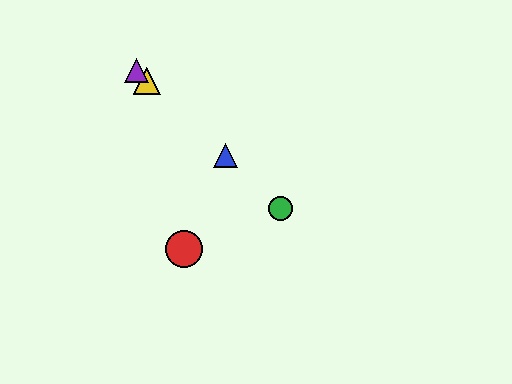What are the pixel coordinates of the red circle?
The red circle is at (184, 249).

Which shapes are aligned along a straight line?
The blue triangle, the green circle, the yellow triangle, the purple triangle are aligned along a straight line.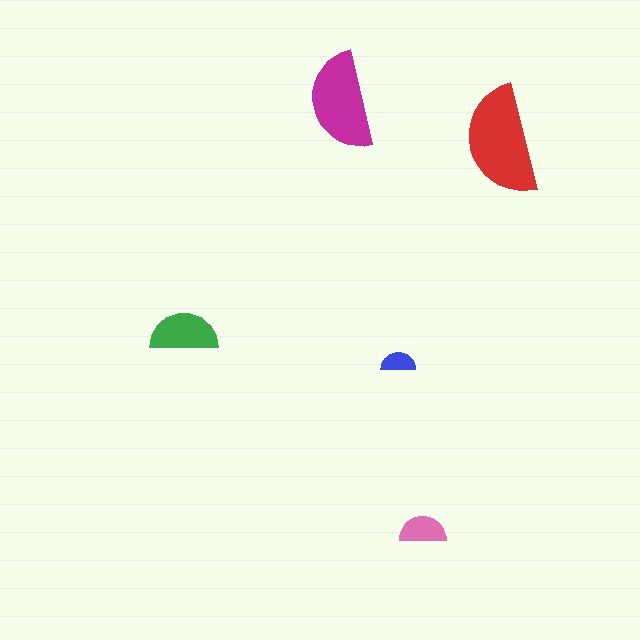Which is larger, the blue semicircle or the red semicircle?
The red one.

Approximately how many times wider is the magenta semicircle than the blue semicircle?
About 3 times wider.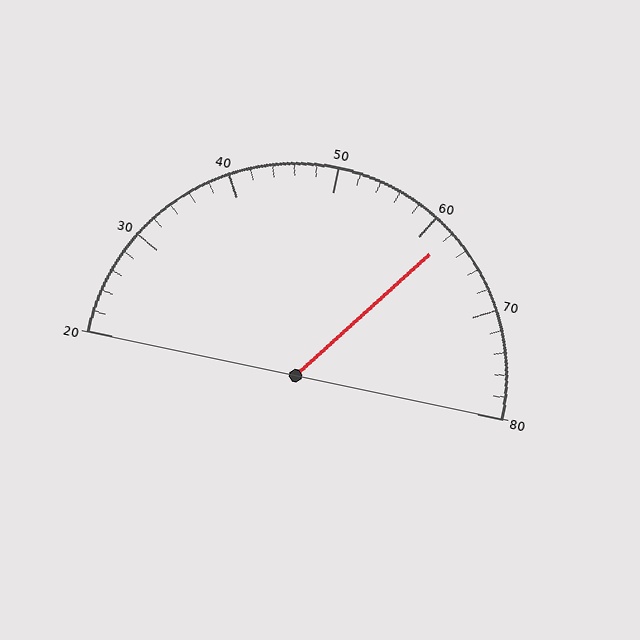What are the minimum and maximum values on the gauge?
The gauge ranges from 20 to 80.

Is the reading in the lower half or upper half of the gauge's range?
The reading is in the upper half of the range (20 to 80).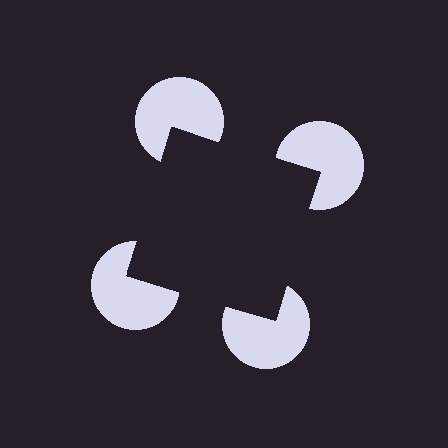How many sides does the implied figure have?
4 sides.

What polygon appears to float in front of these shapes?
An illusory square — its edges are inferred from the aligned wedge cuts in the pac-man discs, not physically drawn.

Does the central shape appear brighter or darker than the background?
It typically appears slightly darker than the background, even though no actual brightness change is drawn.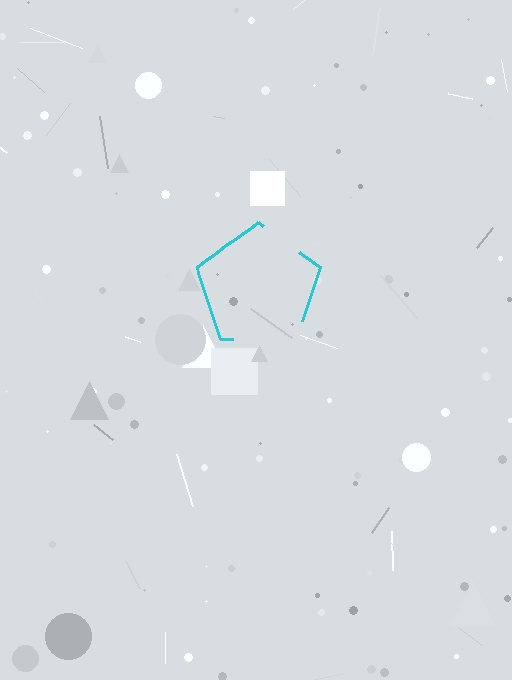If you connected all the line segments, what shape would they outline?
They would outline a pentagon.